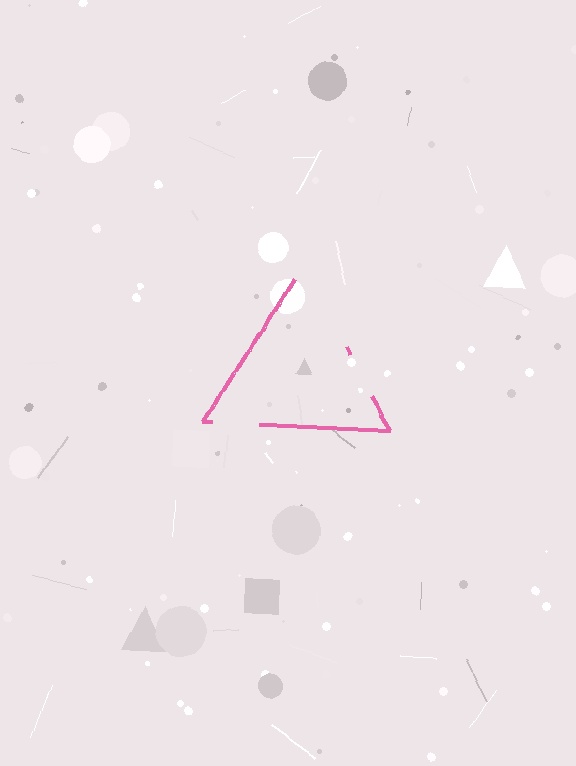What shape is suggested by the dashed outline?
The dashed outline suggests a triangle.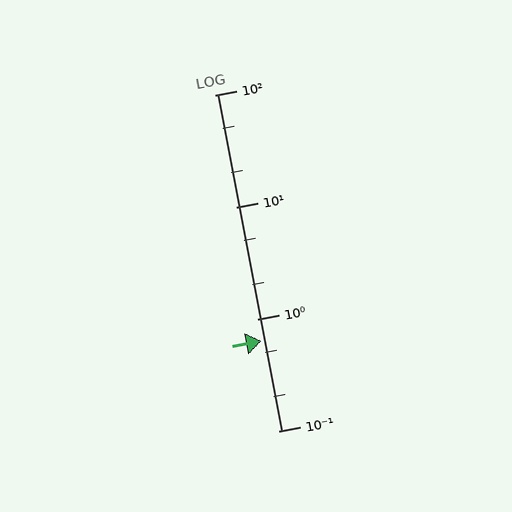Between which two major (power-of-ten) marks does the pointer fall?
The pointer is between 0.1 and 1.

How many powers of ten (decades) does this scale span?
The scale spans 3 decades, from 0.1 to 100.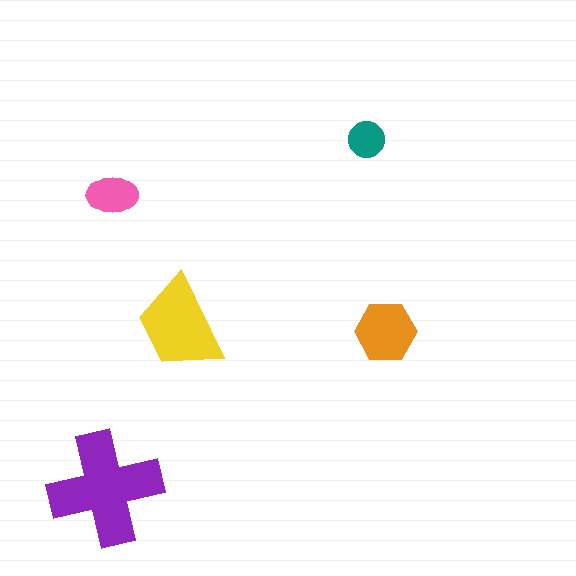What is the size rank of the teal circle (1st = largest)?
5th.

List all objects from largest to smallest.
The purple cross, the yellow trapezoid, the orange hexagon, the pink ellipse, the teal circle.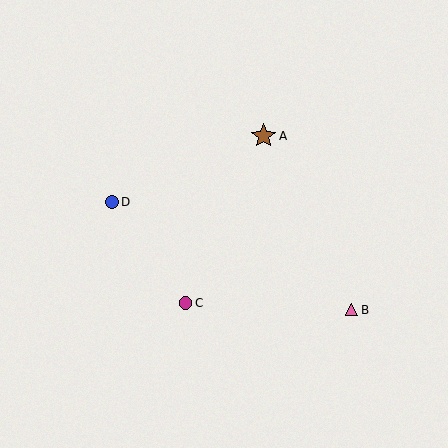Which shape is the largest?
The brown star (labeled A) is the largest.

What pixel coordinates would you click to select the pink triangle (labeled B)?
Click at (352, 310) to select the pink triangle B.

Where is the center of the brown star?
The center of the brown star is at (264, 136).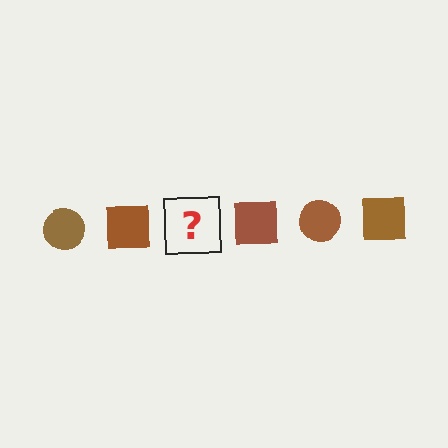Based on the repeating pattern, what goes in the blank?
The blank should be a brown circle.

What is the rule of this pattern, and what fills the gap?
The rule is that the pattern cycles through circle, square shapes in brown. The gap should be filled with a brown circle.